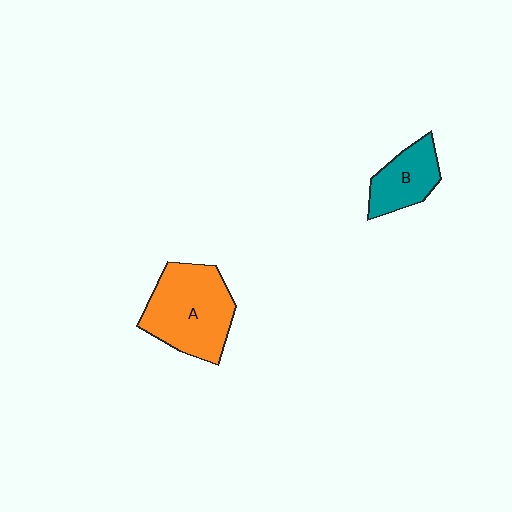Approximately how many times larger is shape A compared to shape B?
Approximately 1.8 times.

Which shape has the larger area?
Shape A (orange).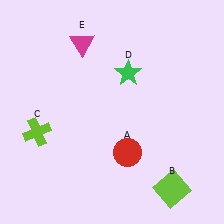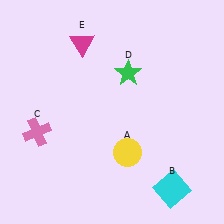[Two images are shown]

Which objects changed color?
A changed from red to yellow. B changed from lime to cyan. C changed from lime to pink.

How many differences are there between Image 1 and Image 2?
There are 3 differences between the two images.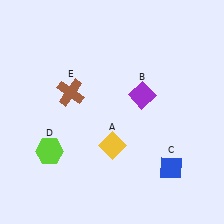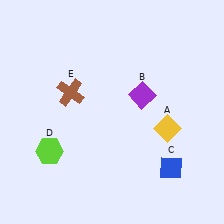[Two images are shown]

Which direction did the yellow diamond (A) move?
The yellow diamond (A) moved right.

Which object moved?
The yellow diamond (A) moved right.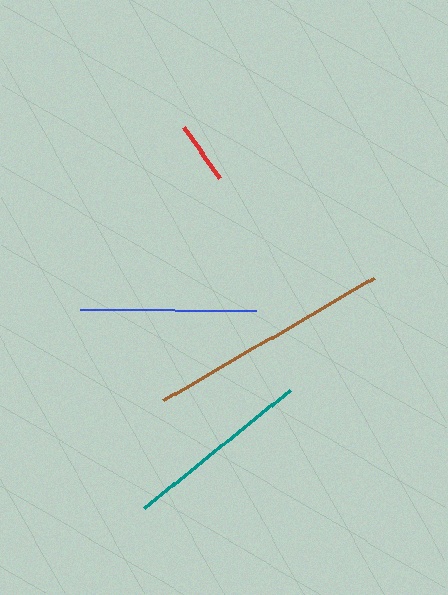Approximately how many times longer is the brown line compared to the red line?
The brown line is approximately 3.9 times the length of the red line.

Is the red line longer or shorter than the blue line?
The blue line is longer than the red line.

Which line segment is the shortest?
The red line is the shortest at approximately 63 pixels.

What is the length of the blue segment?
The blue segment is approximately 175 pixels long.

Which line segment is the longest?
The brown line is the longest at approximately 245 pixels.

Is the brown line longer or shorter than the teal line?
The brown line is longer than the teal line.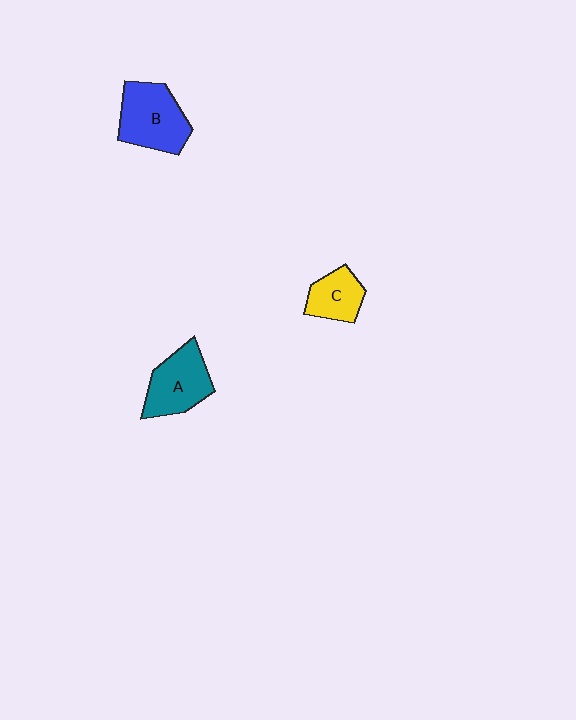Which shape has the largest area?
Shape B (blue).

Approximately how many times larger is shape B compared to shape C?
Approximately 1.7 times.